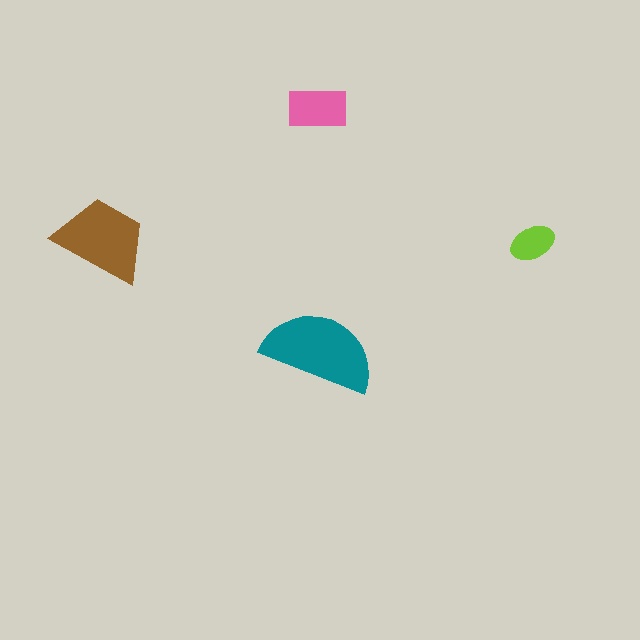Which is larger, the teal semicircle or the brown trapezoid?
The teal semicircle.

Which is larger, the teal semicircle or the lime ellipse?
The teal semicircle.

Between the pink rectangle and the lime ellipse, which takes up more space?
The pink rectangle.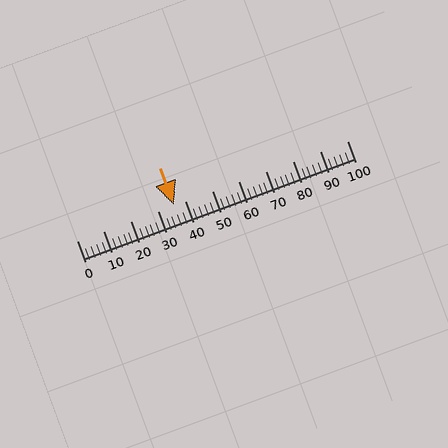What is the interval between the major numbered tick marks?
The major tick marks are spaced 10 units apart.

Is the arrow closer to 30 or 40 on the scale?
The arrow is closer to 40.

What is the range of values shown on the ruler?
The ruler shows values from 0 to 100.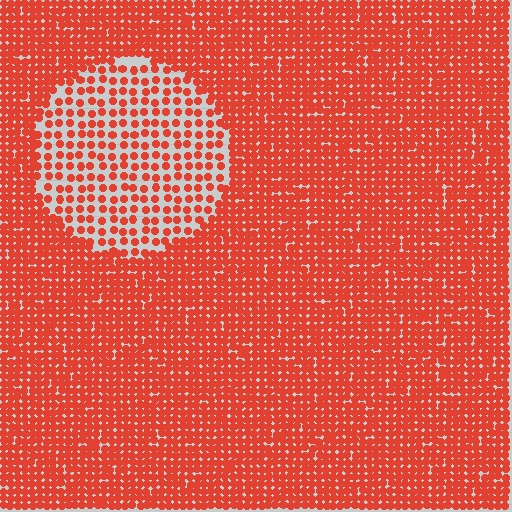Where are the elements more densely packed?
The elements are more densely packed outside the circle boundary.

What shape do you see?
I see a circle.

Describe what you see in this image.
The image contains small red elements arranged at two different densities. A circle-shaped region is visible where the elements are less densely packed than the surrounding area.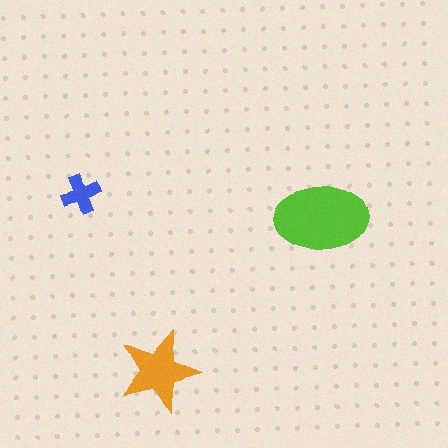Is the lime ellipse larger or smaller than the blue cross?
Larger.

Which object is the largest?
The lime ellipse.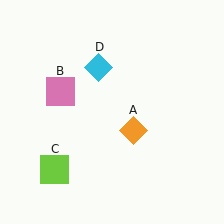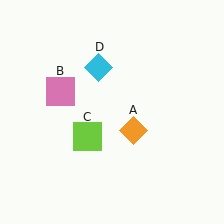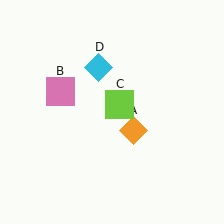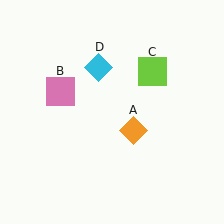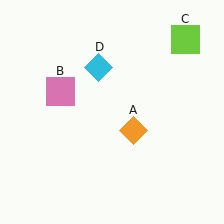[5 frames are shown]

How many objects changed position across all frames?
1 object changed position: lime square (object C).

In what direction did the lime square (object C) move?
The lime square (object C) moved up and to the right.